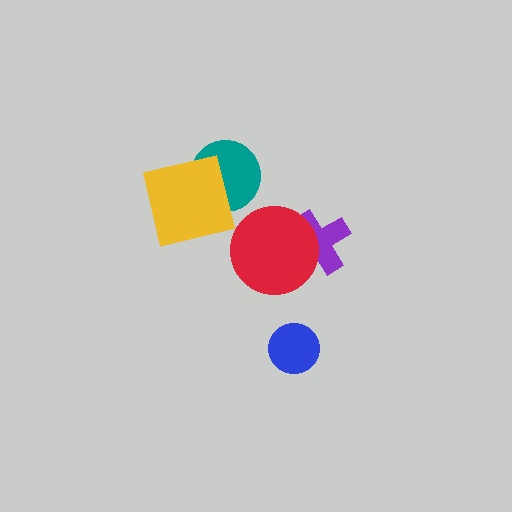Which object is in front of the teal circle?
The yellow square is in front of the teal circle.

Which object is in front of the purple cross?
The red circle is in front of the purple cross.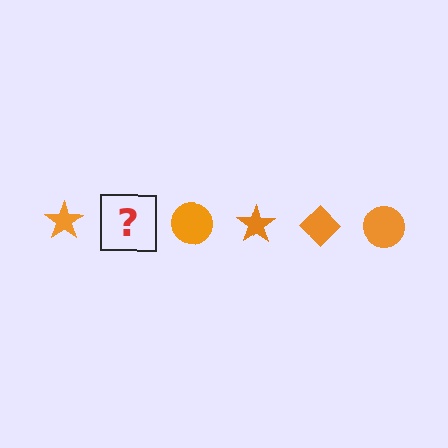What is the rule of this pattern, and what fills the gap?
The rule is that the pattern cycles through star, diamond, circle shapes in orange. The gap should be filled with an orange diamond.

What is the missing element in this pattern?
The missing element is an orange diamond.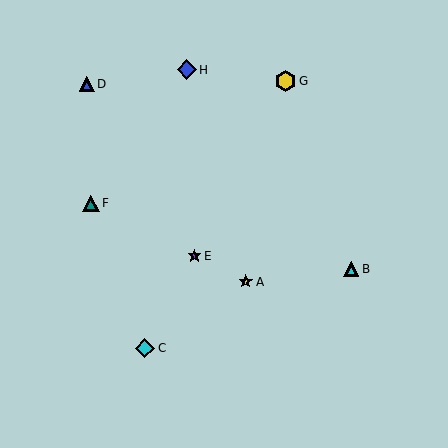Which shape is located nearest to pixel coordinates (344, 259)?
The cyan triangle (labeled B) at (351, 269) is nearest to that location.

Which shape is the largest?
The yellow hexagon (labeled G) is the largest.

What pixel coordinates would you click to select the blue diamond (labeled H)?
Click at (187, 70) to select the blue diamond H.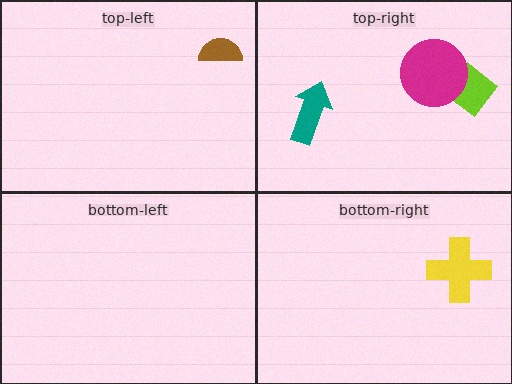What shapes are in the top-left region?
The brown semicircle.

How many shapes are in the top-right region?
3.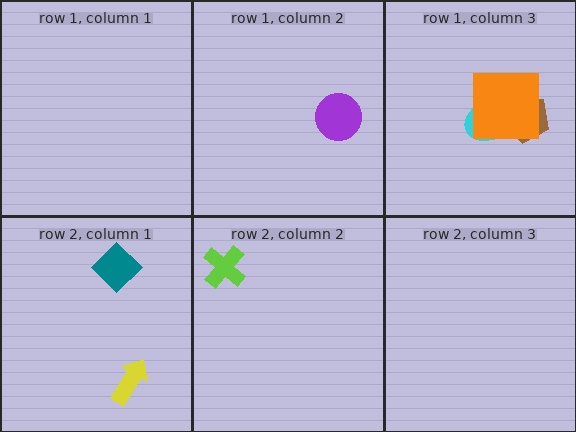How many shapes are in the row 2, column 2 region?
1.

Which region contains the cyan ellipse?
The row 1, column 3 region.